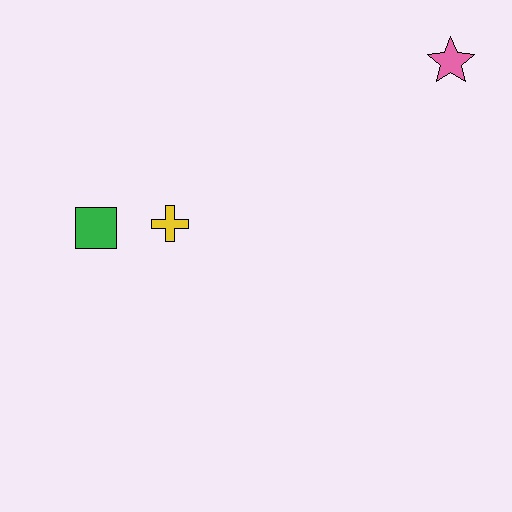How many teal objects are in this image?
There are no teal objects.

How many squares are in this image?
There is 1 square.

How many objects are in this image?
There are 3 objects.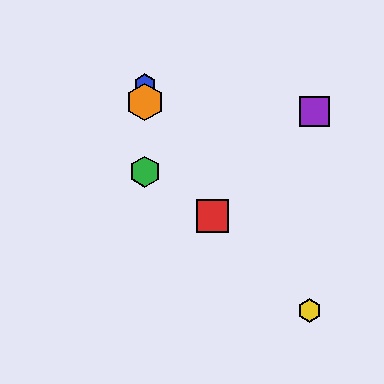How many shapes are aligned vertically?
3 shapes (the blue hexagon, the green hexagon, the orange hexagon) are aligned vertically.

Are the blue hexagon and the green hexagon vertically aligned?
Yes, both are at x≈145.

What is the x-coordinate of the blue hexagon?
The blue hexagon is at x≈145.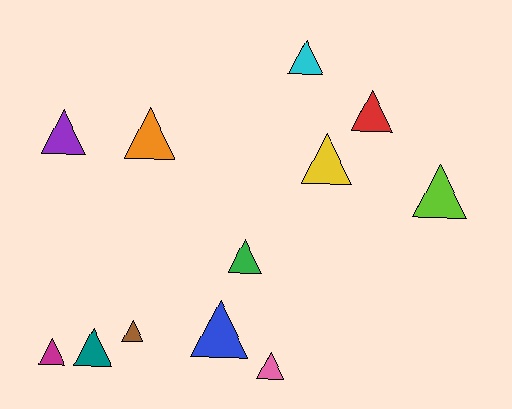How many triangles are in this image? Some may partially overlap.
There are 12 triangles.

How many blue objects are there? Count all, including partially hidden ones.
There is 1 blue object.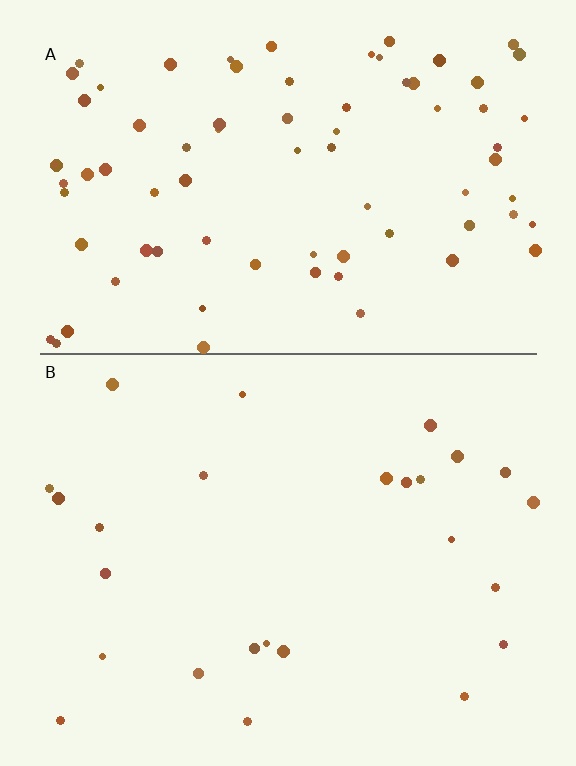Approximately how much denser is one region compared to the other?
Approximately 3.1× — region A over region B.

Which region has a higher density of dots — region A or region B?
A (the top).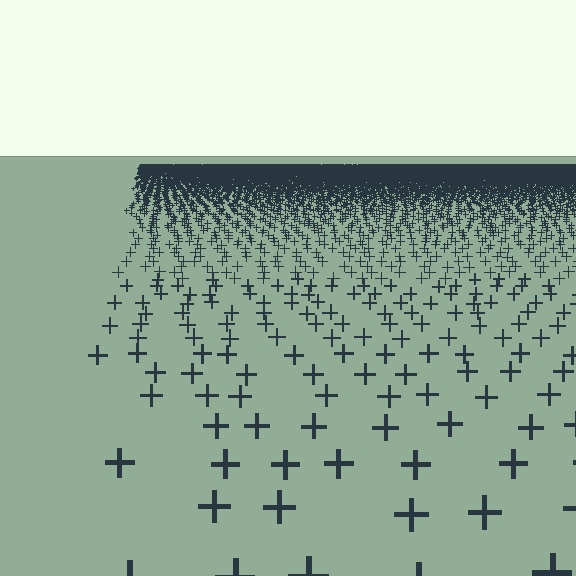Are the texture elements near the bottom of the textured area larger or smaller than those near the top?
Larger. Near the bottom, elements are closer to the viewer and appear at a bigger on-screen size.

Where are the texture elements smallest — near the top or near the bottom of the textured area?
Near the top.